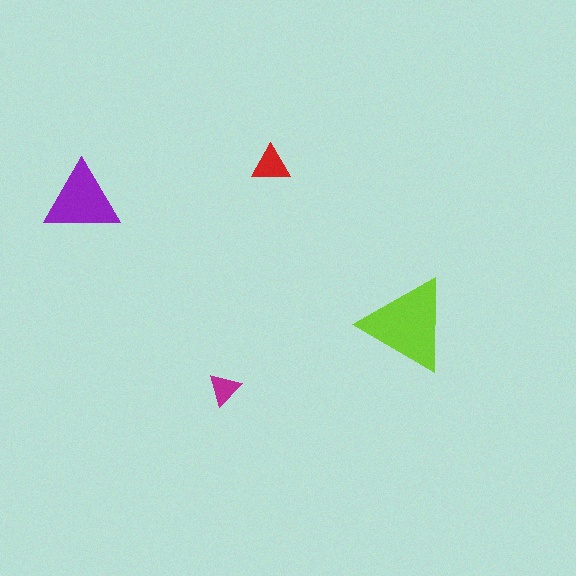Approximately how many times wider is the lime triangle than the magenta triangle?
About 3 times wider.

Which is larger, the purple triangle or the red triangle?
The purple one.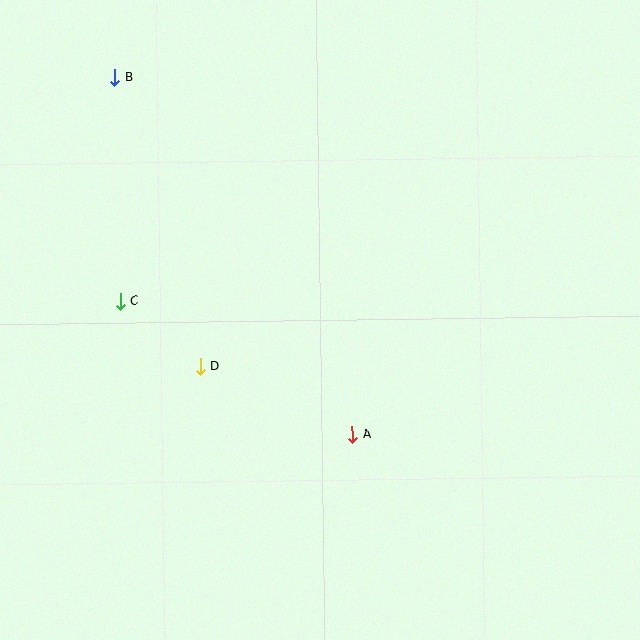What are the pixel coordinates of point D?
Point D is at (200, 366).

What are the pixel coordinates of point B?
Point B is at (115, 77).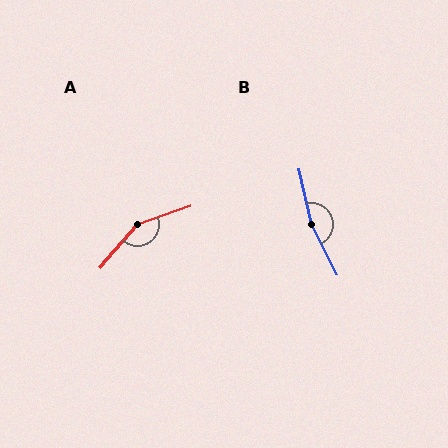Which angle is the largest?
B, at approximately 165 degrees.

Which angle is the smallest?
A, at approximately 149 degrees.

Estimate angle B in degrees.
Approximately 165 degrees.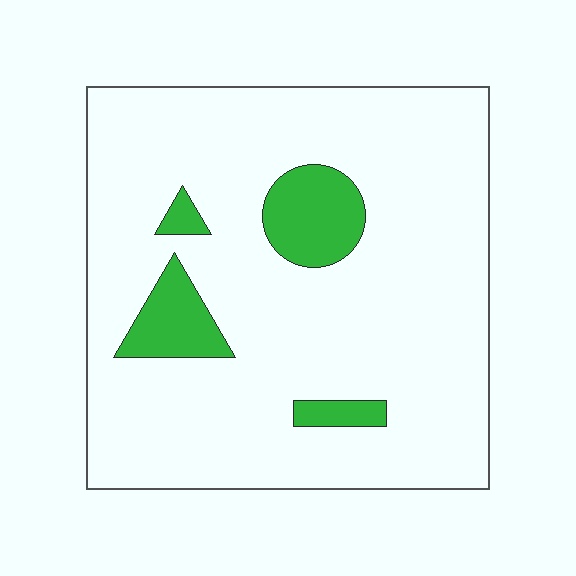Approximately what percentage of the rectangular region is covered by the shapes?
Approximately 10%.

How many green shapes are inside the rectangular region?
4.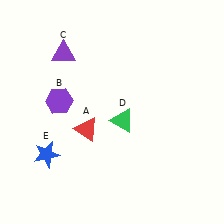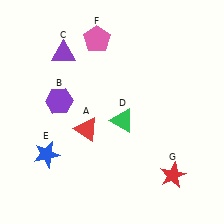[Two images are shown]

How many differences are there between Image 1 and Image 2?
There are 2 differences between the two images.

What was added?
A pink pentagon (F), a red star (G) were added in Image 2.